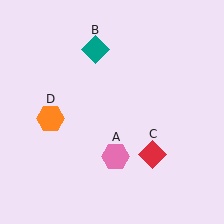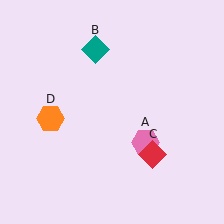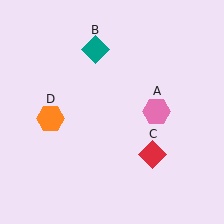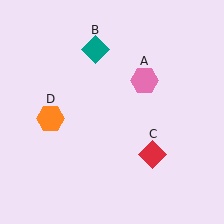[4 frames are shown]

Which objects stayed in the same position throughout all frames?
Teal diamond (object B) and red diamond (object C) and orange hexagon (object D) remained stationary.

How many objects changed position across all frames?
1 object changed position: pink hexagon (object A).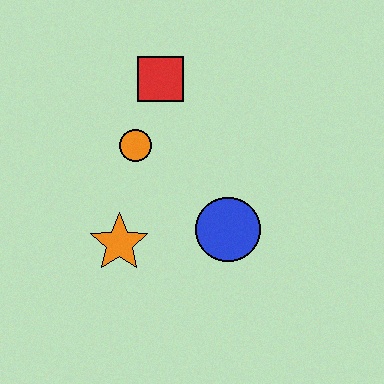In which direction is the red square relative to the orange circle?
The red square is above the orange circle.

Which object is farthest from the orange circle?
The blue circle is farthest from the orange circle.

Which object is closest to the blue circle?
The orange star is closest to the blue circle.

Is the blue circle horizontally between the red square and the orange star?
No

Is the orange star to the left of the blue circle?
Yes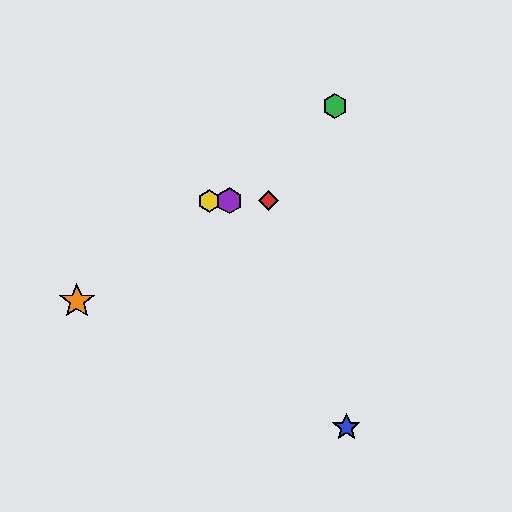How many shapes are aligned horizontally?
3 shapes (the red diamond, the yellow hexagon, the purple hexagon) are aligned horizontally.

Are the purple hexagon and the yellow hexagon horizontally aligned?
Yes, both are at y≈201.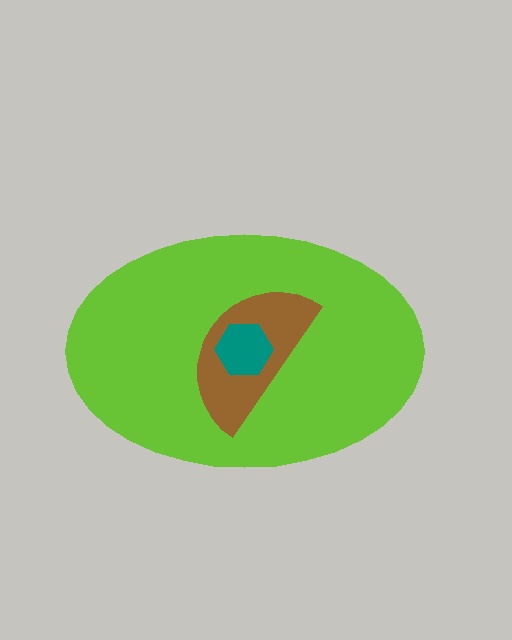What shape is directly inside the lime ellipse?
The brown semicircle.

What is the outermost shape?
The lime ellipse.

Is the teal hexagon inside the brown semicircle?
Yes.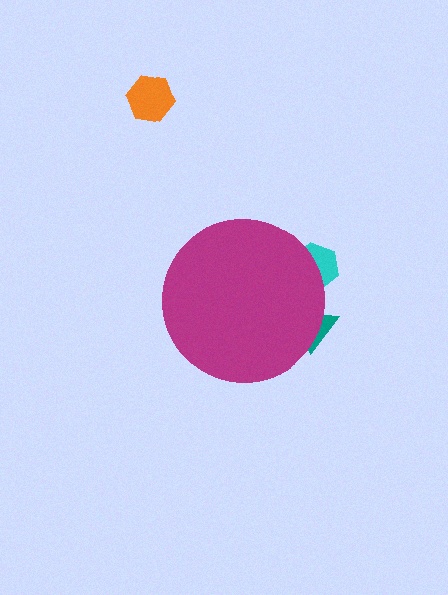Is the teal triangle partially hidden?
Yes, the teal triangle is partially hidden behind the magenta circle.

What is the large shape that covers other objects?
A magenta circle.